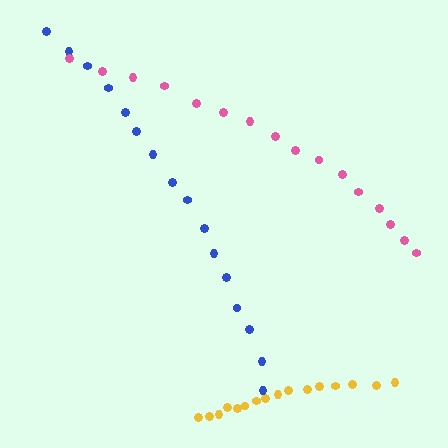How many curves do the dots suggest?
There are 3 distinct paths.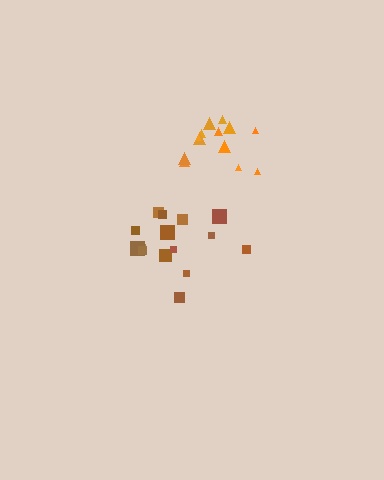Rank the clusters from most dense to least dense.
orange, brown.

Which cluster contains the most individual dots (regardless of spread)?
Brown (16).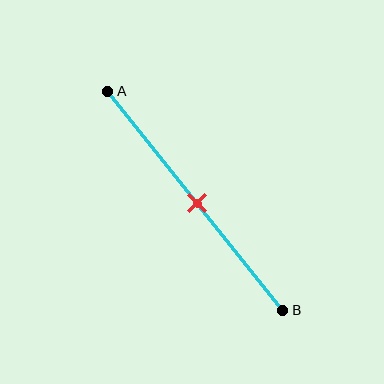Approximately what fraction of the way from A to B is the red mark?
The red mark is approximately 50% of the way from A to B.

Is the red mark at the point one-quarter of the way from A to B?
No, the mark is at about 50% from A, not at the 25% one-quarter point.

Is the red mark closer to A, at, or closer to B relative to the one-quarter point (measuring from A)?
The red mark is closer to point B than the one-quarter point of segment AB.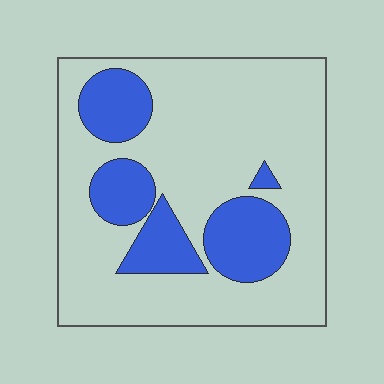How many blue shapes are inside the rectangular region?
5.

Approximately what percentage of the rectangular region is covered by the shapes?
Approximately 25%.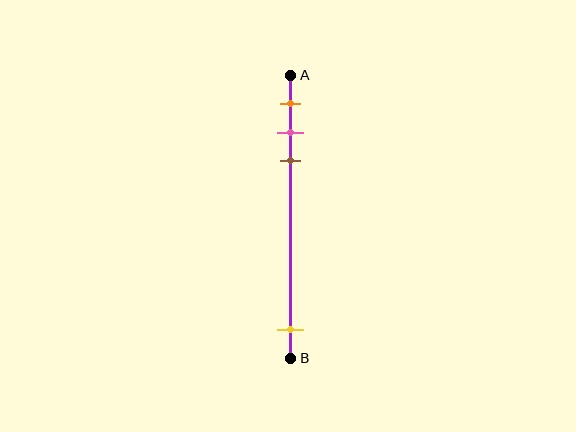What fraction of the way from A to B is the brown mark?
The brown mark is approximately 30% (0.3) of the way from A to B.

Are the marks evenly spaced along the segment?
No, the marks are not evenly spaced.